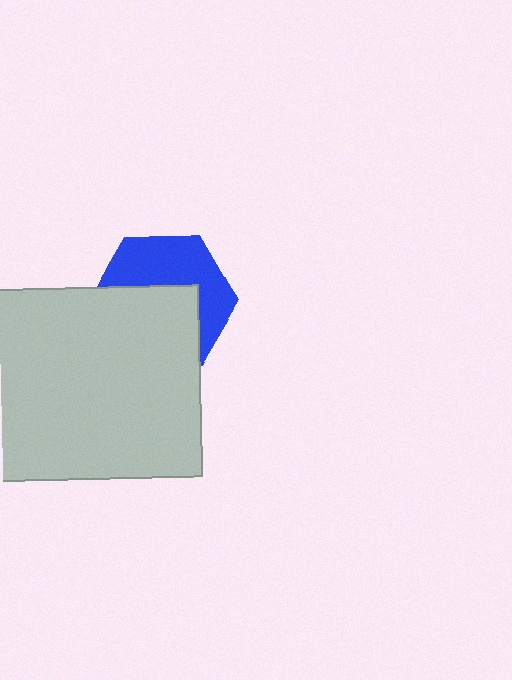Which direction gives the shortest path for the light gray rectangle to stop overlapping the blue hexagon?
Moving down gives the shortest separation.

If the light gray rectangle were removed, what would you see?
You would see the complete blue hexagon.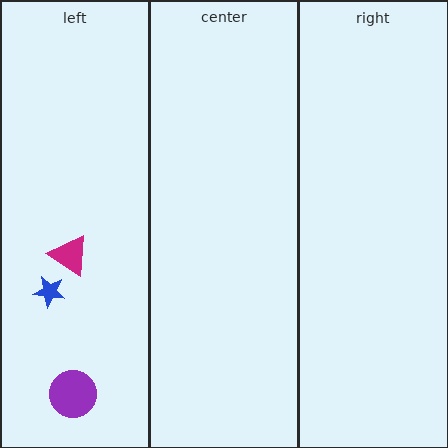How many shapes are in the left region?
3.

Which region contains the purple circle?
The left region.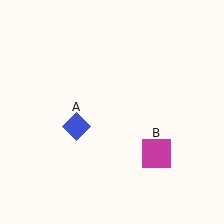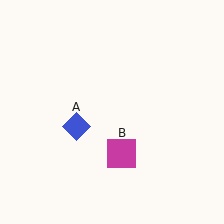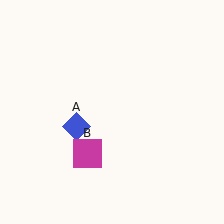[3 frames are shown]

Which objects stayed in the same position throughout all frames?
Blue diamond (object A) remained stationary.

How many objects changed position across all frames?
1 object changed position: magenta square (object B).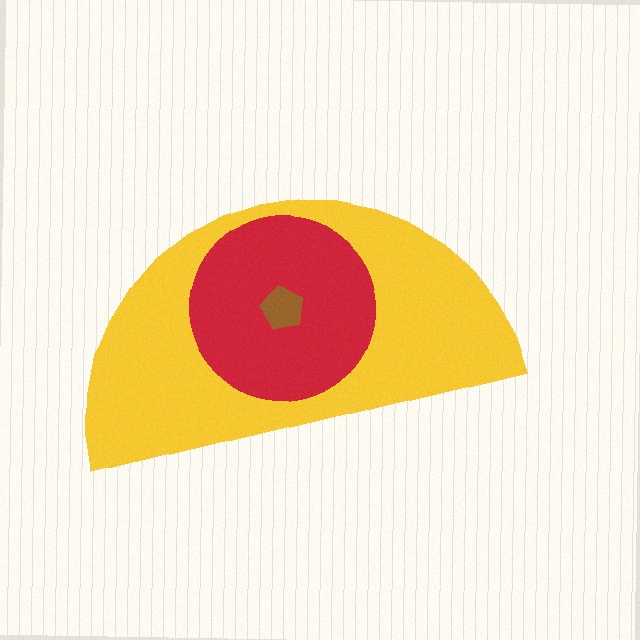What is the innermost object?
The brown pentagon.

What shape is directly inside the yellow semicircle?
The red circle.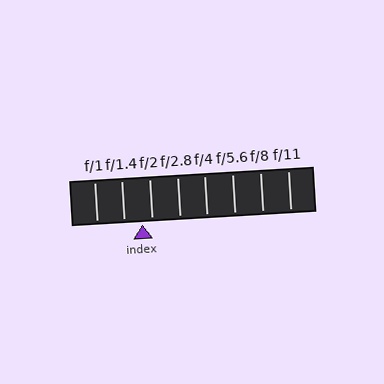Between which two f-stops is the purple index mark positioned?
The index mark is between f/1.4 and f/2.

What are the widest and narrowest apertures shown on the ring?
The widest aperture shown is f/1 and the narrowest is f/11.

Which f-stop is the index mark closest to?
The index mark is closest to f/2.